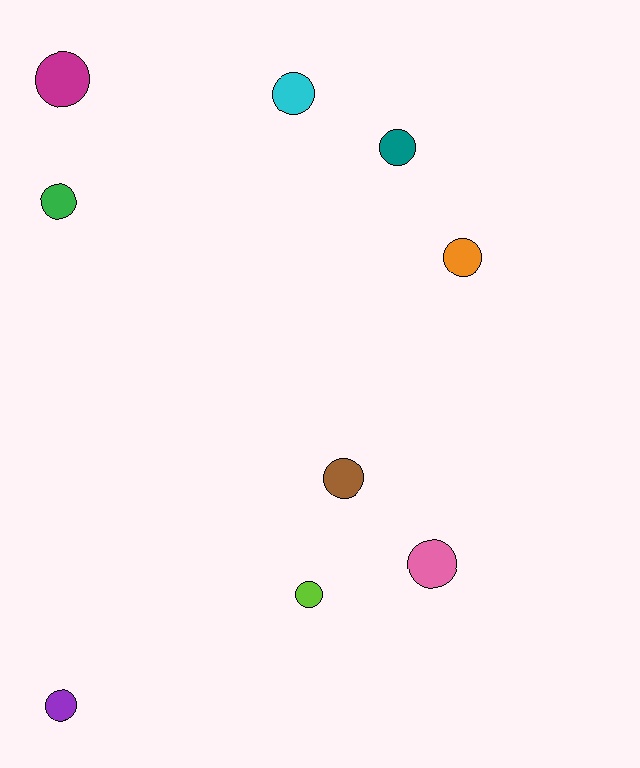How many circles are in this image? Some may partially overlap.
There are 9 circles.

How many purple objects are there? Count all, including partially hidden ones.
There is 1 purple object.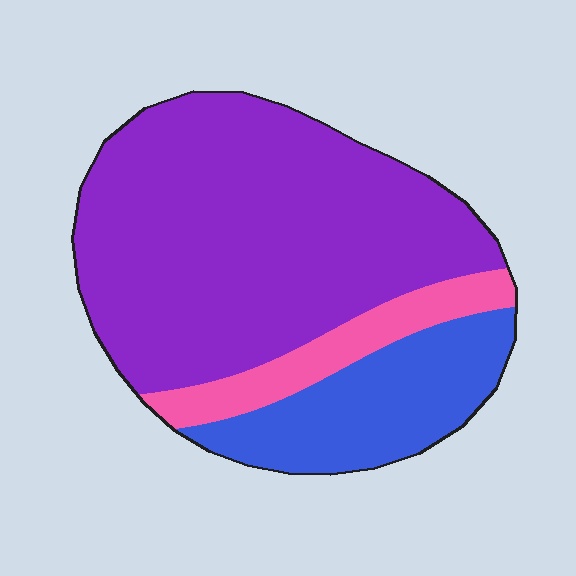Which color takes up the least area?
Pink, at roughly 10%.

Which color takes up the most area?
Purple, at roughly 65%.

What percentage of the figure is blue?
Blue covers about 20% of the figure.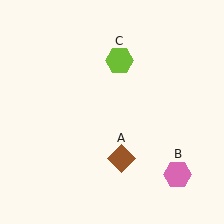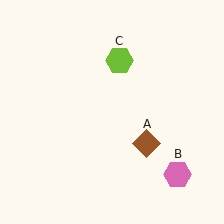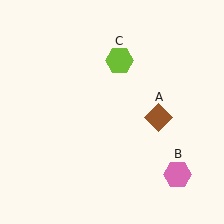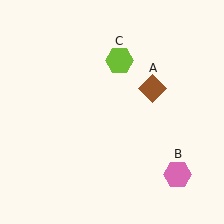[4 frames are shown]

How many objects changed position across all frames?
1 object changed position: brown diamond (object A).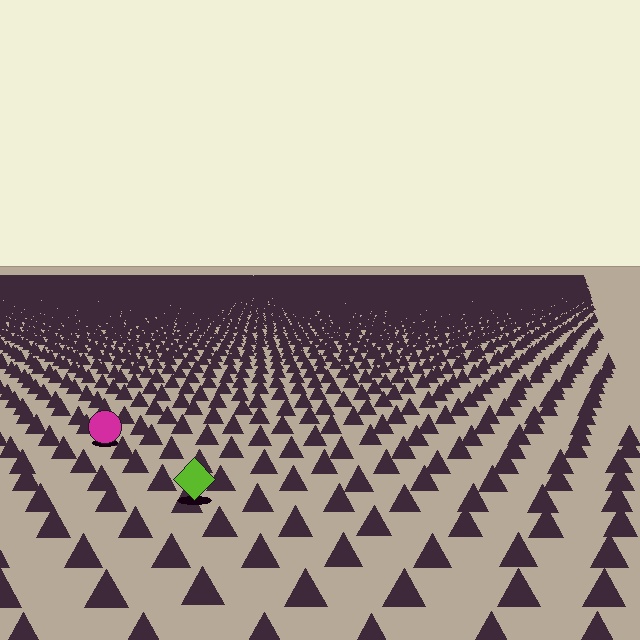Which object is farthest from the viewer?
The magenta circle is farthest from the viewer. It appears smaller and the ground texture around it is denser.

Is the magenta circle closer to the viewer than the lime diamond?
No. The lime diamond is closer — you can tell from the texture gradient: the ground texture is coarser near it.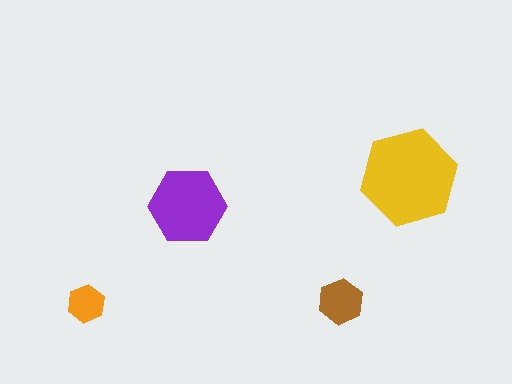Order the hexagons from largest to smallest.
the yellow one, the purple one, the brown one, the orange one.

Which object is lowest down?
The orange hexagon is bottommost.